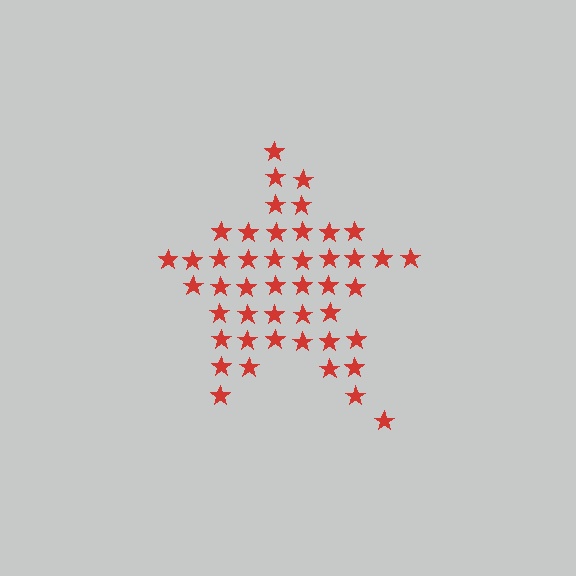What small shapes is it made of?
It is made of small stars.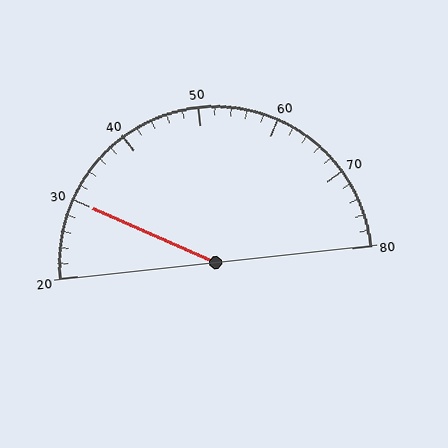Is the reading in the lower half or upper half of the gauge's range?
The reading is in the lower half of the range (20 to 80).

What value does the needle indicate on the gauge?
The needle indicates approximately 30.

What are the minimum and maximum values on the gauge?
The gauge ranges from 20 to 80.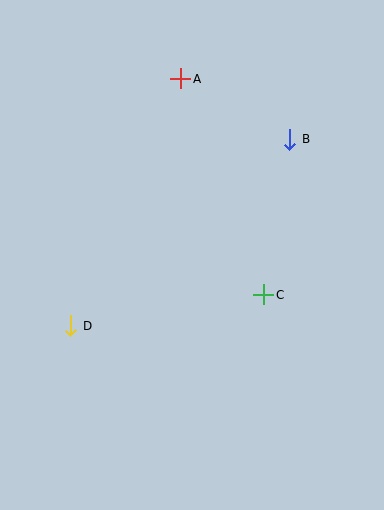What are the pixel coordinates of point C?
Point C is at (264, 295).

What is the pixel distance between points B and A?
The distance between B and A is 125 pixels.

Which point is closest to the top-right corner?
Point B is closest to the top-right corner.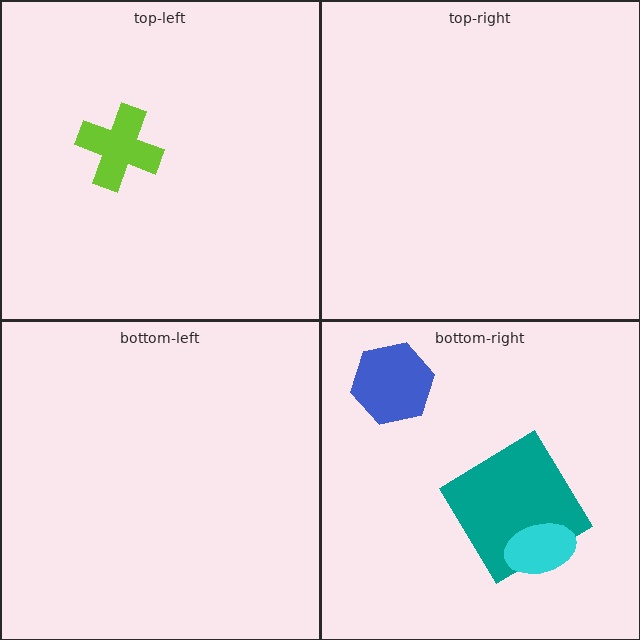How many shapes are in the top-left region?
1.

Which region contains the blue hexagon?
The bottom-right region.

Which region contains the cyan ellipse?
The bottom-right region.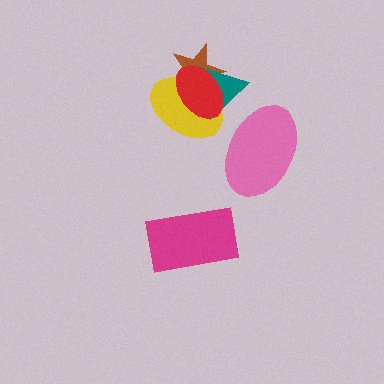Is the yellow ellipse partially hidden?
Yes, it is partially covered by another shape.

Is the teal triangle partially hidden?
Yes, it is partially covered by another shape.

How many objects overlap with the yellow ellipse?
3 objects overlap with the yellow ellipse.